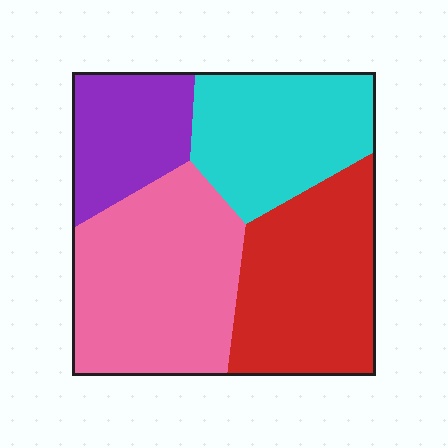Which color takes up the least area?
Purple, at roughly 15%.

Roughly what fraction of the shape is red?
Red takes up about one quarter (1/4) of the shape.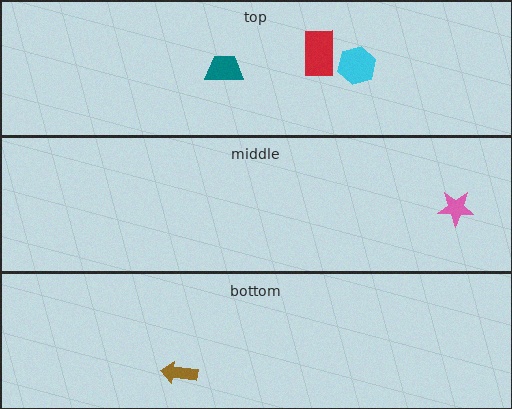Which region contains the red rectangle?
The top region.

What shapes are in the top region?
The cyan hexagon, the red rectangle, the teal trapezoid.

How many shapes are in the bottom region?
1.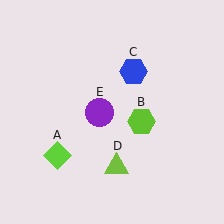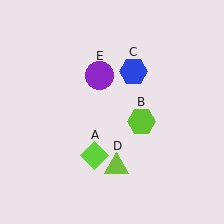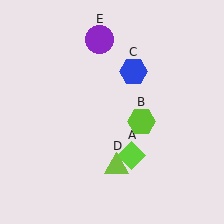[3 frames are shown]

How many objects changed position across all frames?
2 objects changed position: lime diamond (object A), purple circle (object E).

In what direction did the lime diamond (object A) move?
The lime diamond (object A) moved right.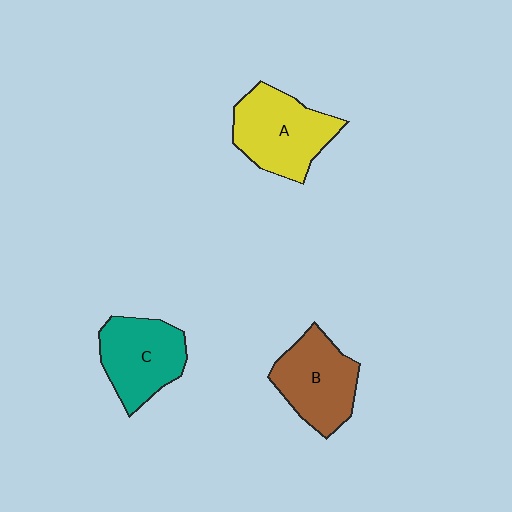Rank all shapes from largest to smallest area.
From largest to smallest: A (yellow), B (brown), C (teal).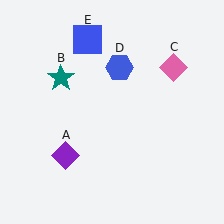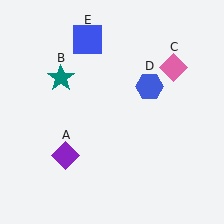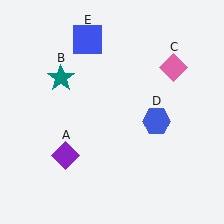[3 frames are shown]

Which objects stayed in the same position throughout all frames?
Purple diamond (object A) and teal star (object B) and pink diamond (object C) and blue square (object E) remained stationary.